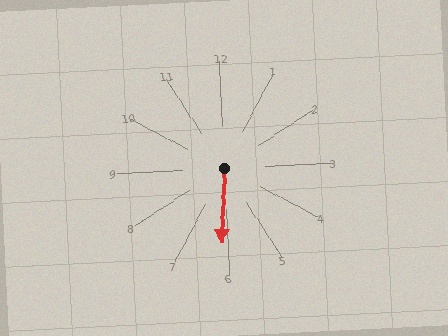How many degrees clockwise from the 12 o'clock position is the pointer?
Approximately 185 degrees.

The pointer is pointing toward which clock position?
Roughly 6 o'clock.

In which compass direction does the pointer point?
South.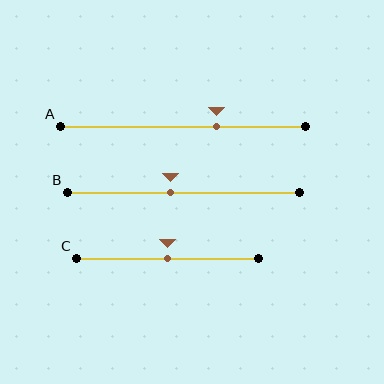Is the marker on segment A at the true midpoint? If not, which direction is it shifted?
No, the marker on segment A is shifted to the right by about 14% of the segment length.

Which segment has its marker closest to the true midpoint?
Segment C has its marker closest to the true midpoint.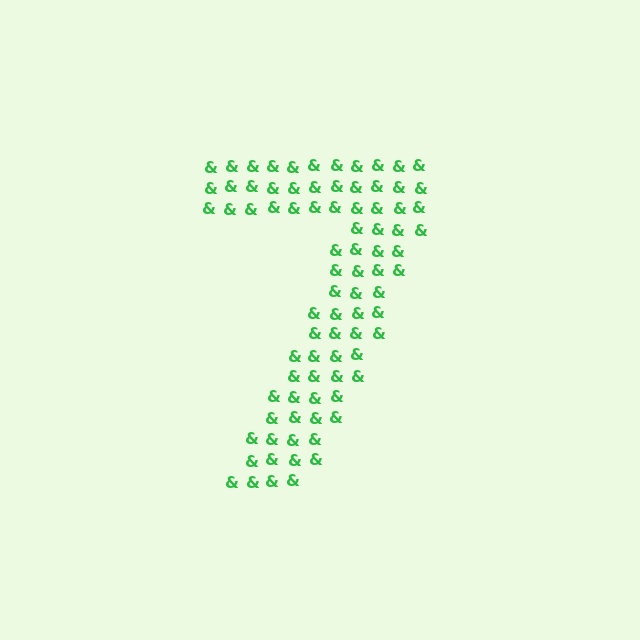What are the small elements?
The small elements are ampersands.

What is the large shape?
The large shape is the digit 7.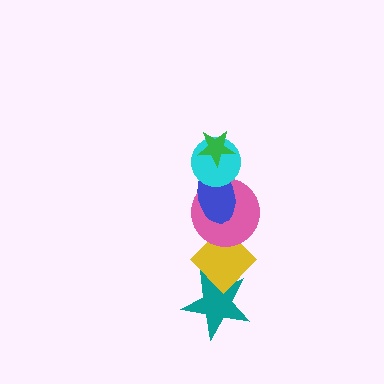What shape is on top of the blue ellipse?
The cyan circle is on top of the blue ellipse.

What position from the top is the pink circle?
The pink circle is 4th from the top.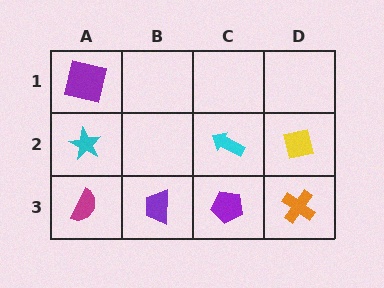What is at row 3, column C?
A purple pentagon.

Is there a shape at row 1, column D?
No, that cell is empty.